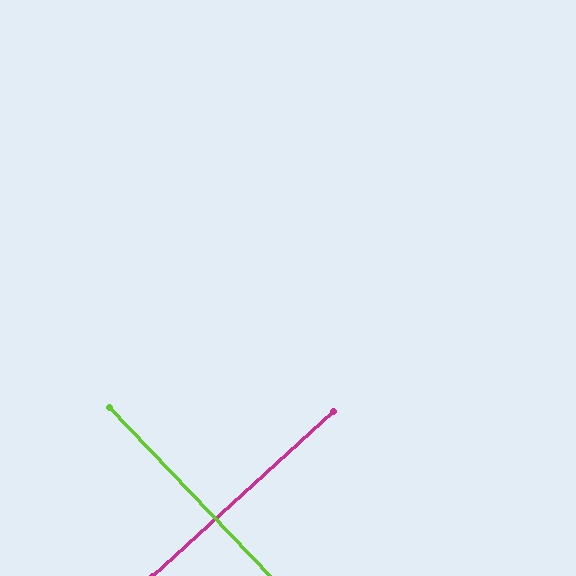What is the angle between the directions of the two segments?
Approximately 89 degrees.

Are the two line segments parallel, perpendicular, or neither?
Perpendicular — they meet at approximately 89°.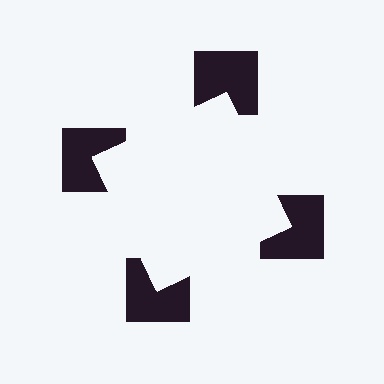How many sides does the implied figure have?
4 sides.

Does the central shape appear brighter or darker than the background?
It typically appears slightly brighter than the background, even though no actual brightness change is drawn.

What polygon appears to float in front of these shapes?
An illusory square — its edges are inferred from the aligned wedge cuts in the notched squares, not physically drawn.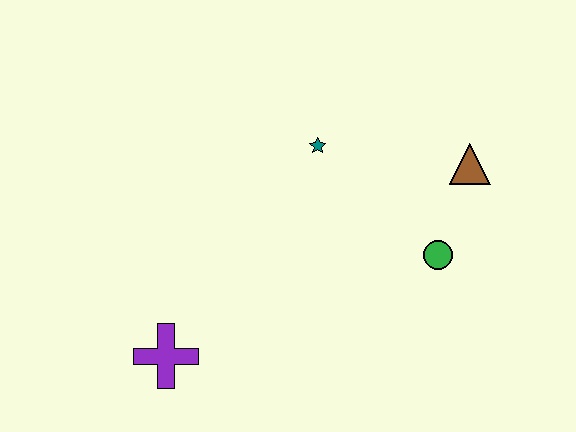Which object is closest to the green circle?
The brown triangle is closest to the green circle.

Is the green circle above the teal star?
No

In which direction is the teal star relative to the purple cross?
The teal star is above the purple cross.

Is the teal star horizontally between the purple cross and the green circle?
Yes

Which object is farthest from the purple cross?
The brown triangle is farthest from the purple cross.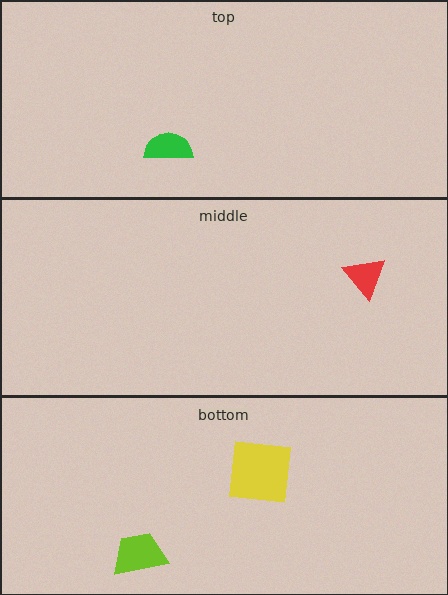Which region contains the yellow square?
The bottom region.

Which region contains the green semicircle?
The top region.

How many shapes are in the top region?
1.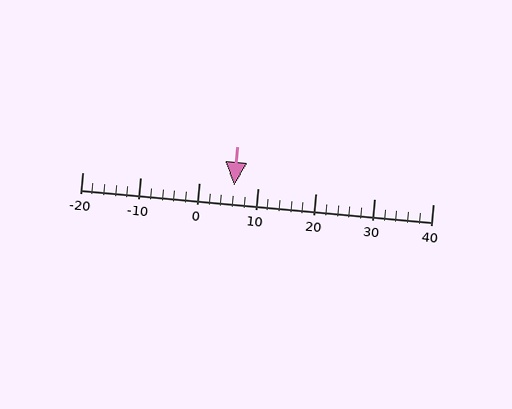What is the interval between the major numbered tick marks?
The major tick marks are spaced 10 units apart.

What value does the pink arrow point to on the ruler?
The pink arrow points to approximately 6.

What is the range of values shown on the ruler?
The ruler shows values from -20 to 40.